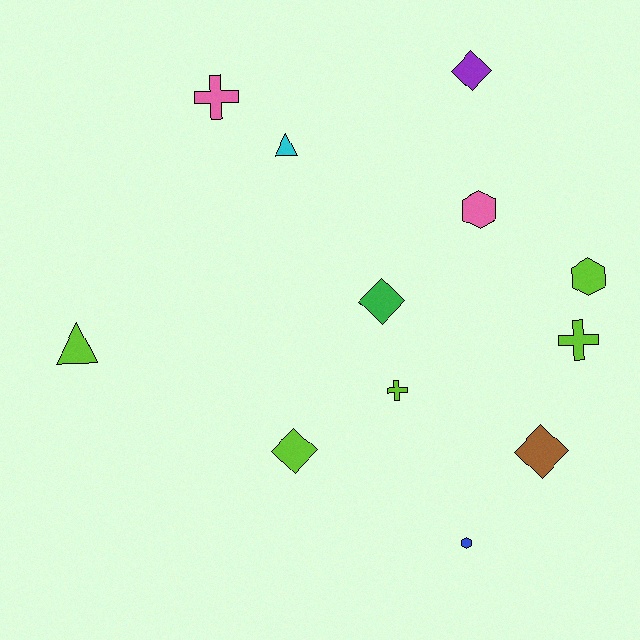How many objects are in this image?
There are 12 objects.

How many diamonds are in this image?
There are 4 diamonds.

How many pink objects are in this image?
There are 2 pink objects.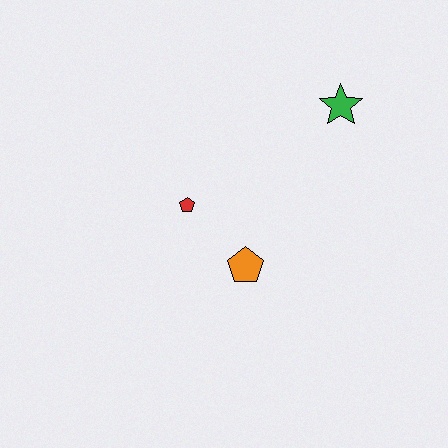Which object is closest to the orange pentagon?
The red pentagon is closest to the orange pentagon.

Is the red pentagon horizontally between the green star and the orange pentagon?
No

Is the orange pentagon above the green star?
No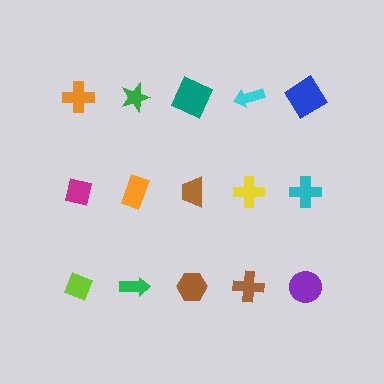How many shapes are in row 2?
5 shapes.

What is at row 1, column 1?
An orange cross.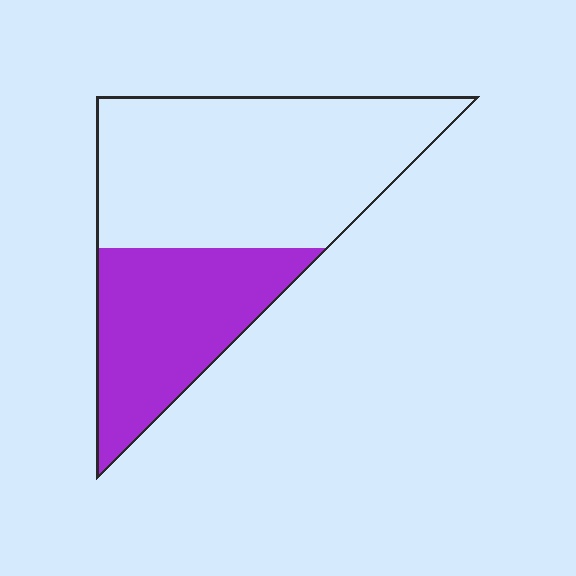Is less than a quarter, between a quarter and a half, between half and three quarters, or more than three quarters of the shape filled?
Between a quarter and a half.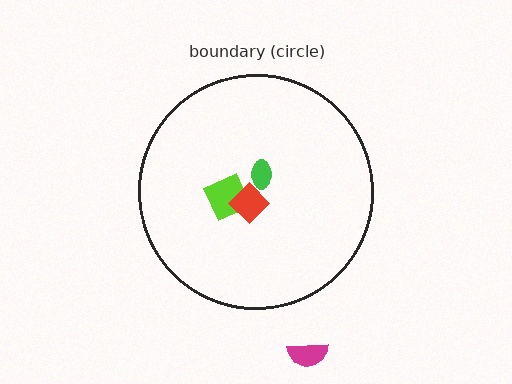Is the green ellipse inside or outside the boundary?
Inside.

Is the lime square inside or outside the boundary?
Inside.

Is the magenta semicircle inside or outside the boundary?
Outside.